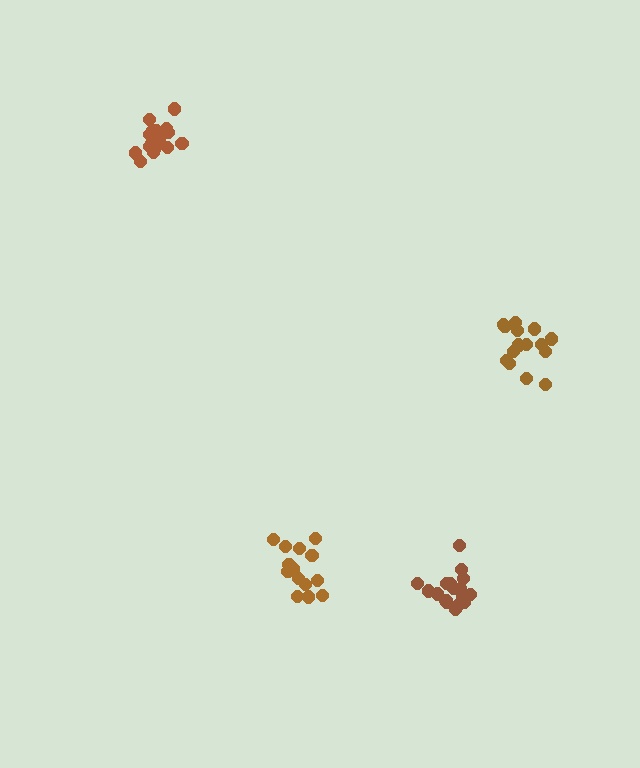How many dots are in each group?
Group 1: 16 dots, Group 2: 14 dots, Group 3: 17 dots, Group 4: 17 dots (64 total).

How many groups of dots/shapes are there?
There are 4 groups.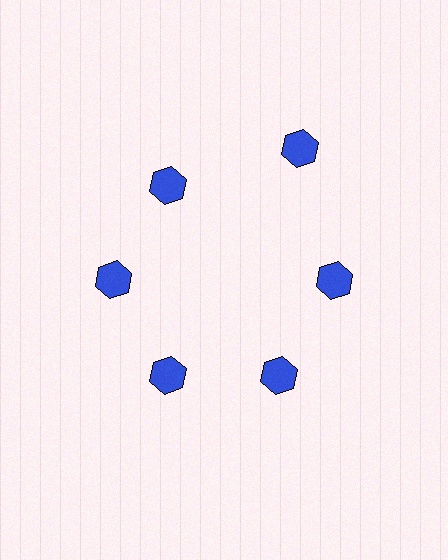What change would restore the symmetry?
The symmetry would be restored by moving it inward, back onto the ring so that all 6 hexagons sit at equal angles and equal distance from the center.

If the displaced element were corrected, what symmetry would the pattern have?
It would have 6-fold rotational symmetry — the pattern would map onto itself every 60 degrees.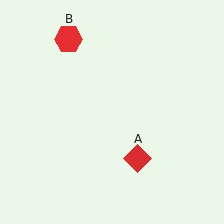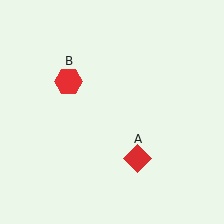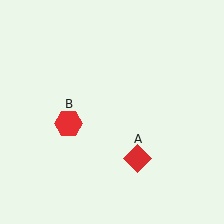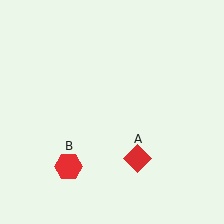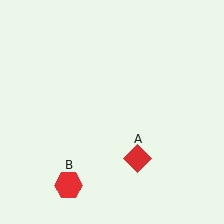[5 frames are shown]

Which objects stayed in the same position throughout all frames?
Red diamond (object A) remained stationary.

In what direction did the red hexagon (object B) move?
The red hexagon (object B) moved down.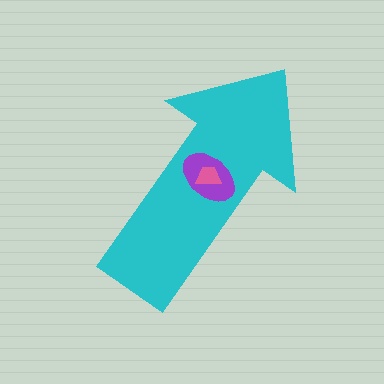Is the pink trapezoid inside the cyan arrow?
Yes.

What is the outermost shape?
The cyan arrow.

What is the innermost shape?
The pink trapezoid.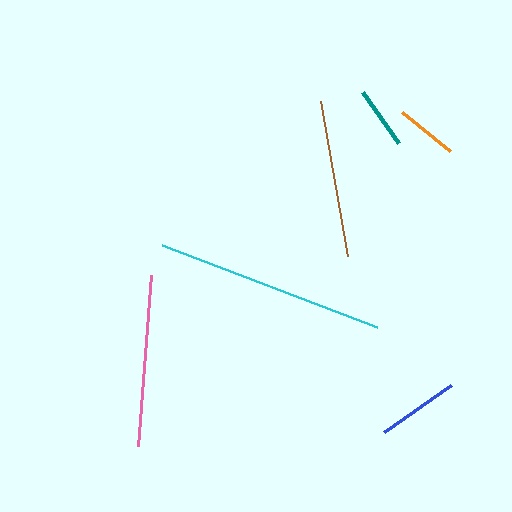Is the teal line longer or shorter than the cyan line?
The cyan line is longer than the teal line.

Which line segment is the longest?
The cyan line is the longest at approximately 231 pixels.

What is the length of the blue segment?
The blue segment is approximately 82 pixels long.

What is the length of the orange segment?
The orange segment is approximately 62 pixels long.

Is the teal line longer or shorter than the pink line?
The pink line is longer than the teal line.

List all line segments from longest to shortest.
From longest to shortest: cyan, pink, brown, blue, teal, orange.